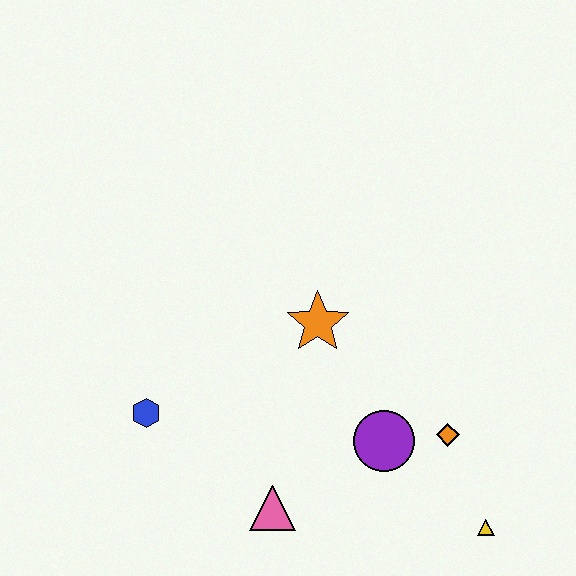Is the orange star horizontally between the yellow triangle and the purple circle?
No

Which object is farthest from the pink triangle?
The yellow triangle is farthest from the pink triangle.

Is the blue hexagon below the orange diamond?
No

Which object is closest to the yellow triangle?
The orange diamond is closest to the yellow triangle.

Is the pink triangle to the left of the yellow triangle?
Yes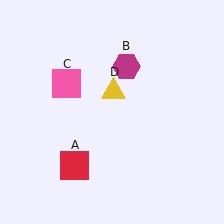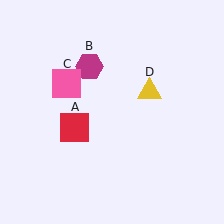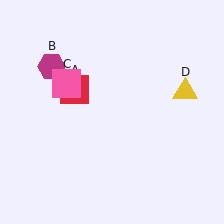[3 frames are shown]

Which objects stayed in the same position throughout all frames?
Pink square (object C) remained stationary.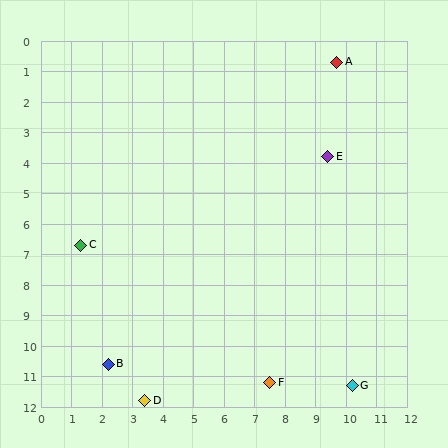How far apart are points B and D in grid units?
Points B and D are about 1.7 grid units apart.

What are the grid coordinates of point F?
Point F is at approximately (7.5, 11.2).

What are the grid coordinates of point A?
Point A is at approximately (9.7, 0.7).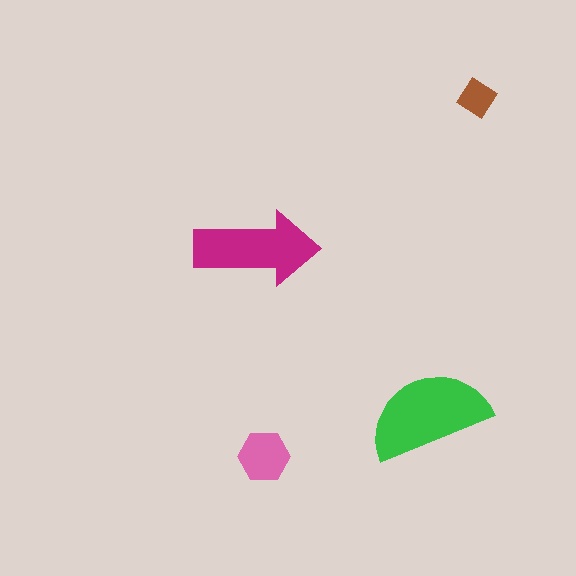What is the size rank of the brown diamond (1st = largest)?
4th.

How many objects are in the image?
There are 4 objects in the image.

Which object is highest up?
The brown diamond is topmost.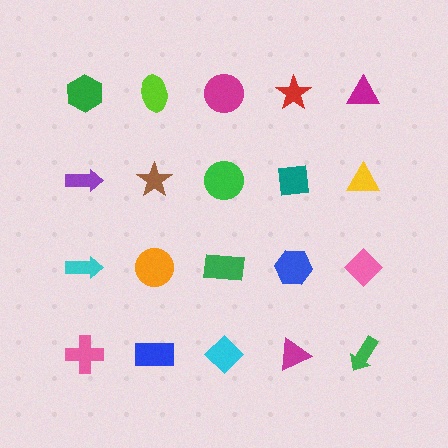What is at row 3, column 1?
A cyan arrow.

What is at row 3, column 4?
A blue hexagon.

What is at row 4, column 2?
A blue rectangle.